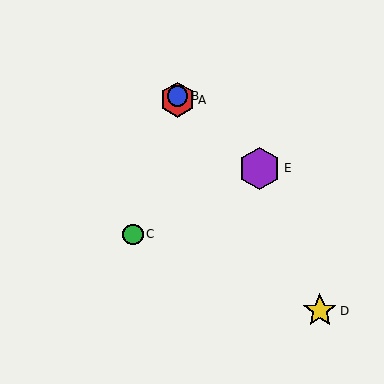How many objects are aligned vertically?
2 objects (A, B) are aligned vertically.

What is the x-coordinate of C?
Object C is at x≈133.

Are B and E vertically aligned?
No, B is at x≈178 and E is at x≈259.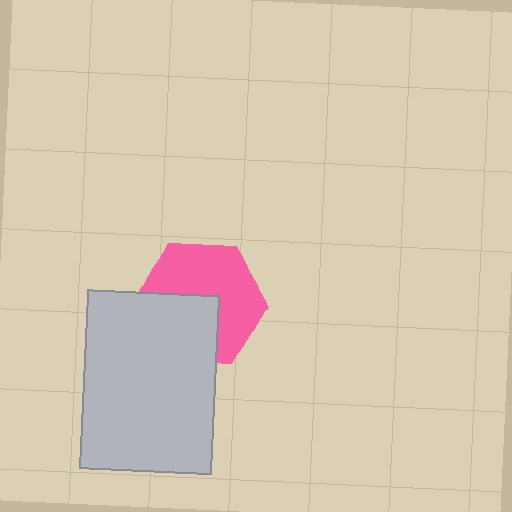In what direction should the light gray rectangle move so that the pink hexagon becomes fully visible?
The light gray rectangle should move down. That is the shortest direction to clear the overlap and leave the pink hexagon fully visible.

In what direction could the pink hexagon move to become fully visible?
The pink hexagon could move up. That would shift it out from behind the light gray rectangle entirely.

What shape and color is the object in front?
The object in front is a light gray rectangle.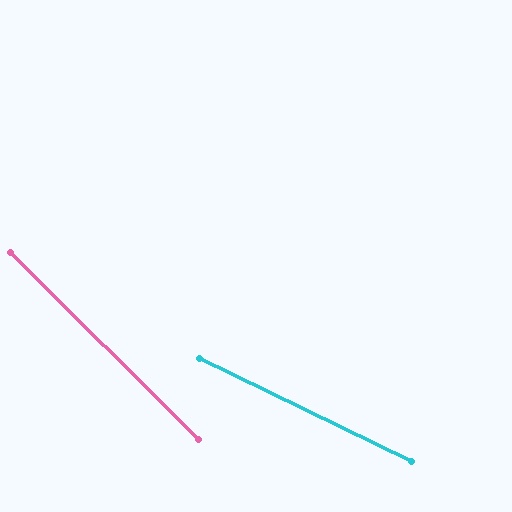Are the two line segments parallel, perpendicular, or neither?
Neither parallel nor perpendicular — they differ by about 19°.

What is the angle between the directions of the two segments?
Approximately 19 degrees.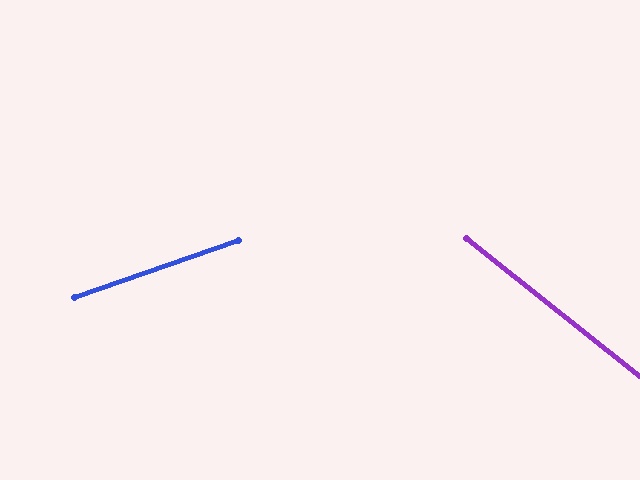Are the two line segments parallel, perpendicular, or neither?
Neither parallel nor perpendicular — they differ by about 58°.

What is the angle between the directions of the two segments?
Approximately 58 degrees.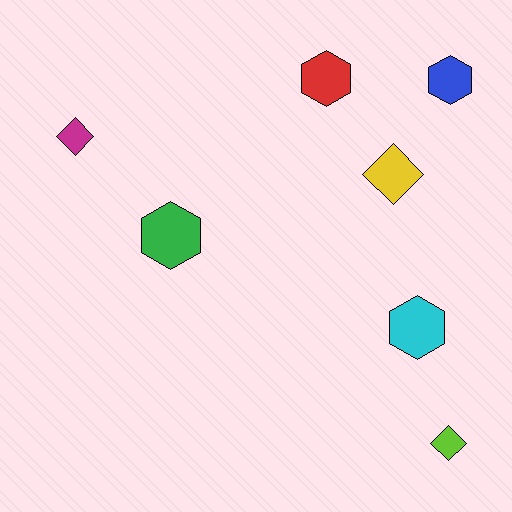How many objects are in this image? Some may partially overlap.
There are 7 objects.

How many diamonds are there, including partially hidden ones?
There are 3 diamonds.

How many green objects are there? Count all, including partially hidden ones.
There is 1 green object.